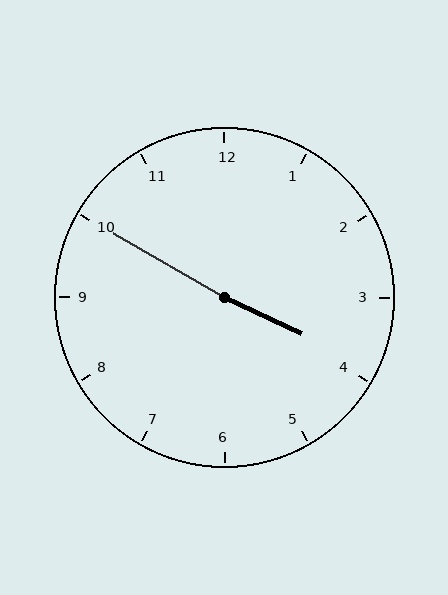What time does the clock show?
3:50.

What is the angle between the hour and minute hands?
Approximately 175 degrees.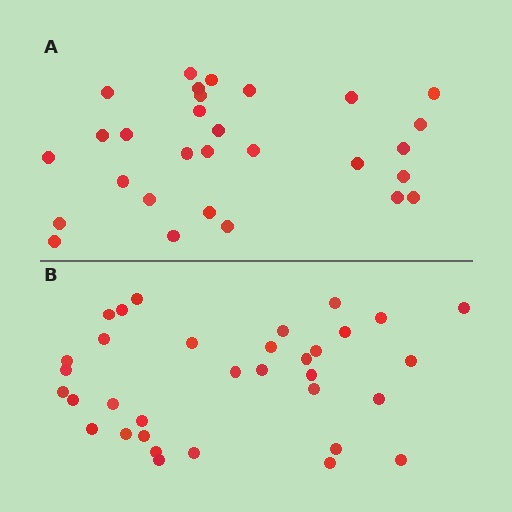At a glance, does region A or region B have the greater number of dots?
Region B (the bottom region) has more dots.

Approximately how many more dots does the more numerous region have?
Region B has about 5 more dots than region A.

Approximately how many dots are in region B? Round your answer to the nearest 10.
About 30 dots. (The exact count is 34, which rounds to 30.)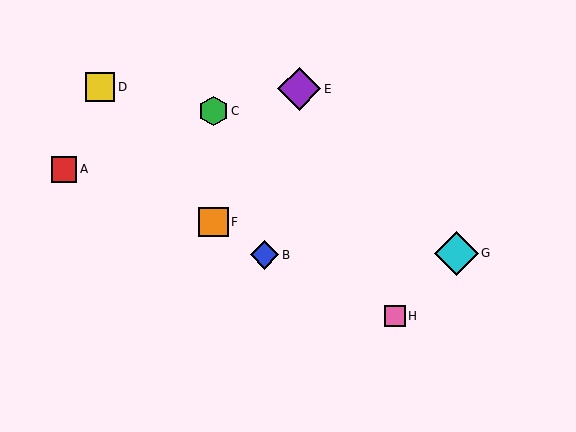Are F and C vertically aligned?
Yes, both are at x≈213.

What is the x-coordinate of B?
Object B is at x≈265.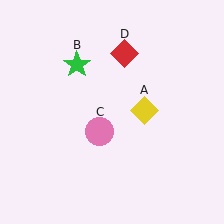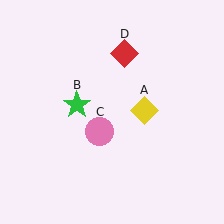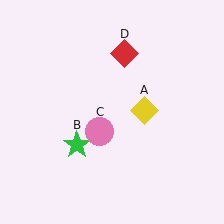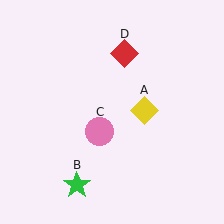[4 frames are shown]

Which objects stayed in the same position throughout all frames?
Yellow diamond (object A) and pink circle (object C) and red diamond (object D) remained stationary.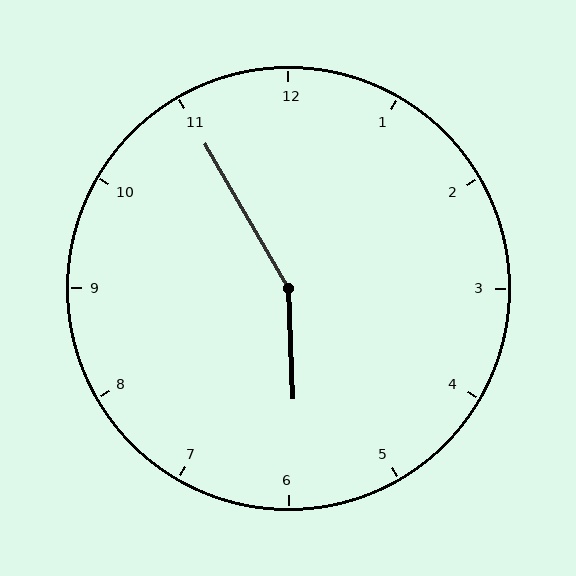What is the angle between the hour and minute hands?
Approximately 152 degrees.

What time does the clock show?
5:55.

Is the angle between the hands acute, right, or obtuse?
It is obtuse.